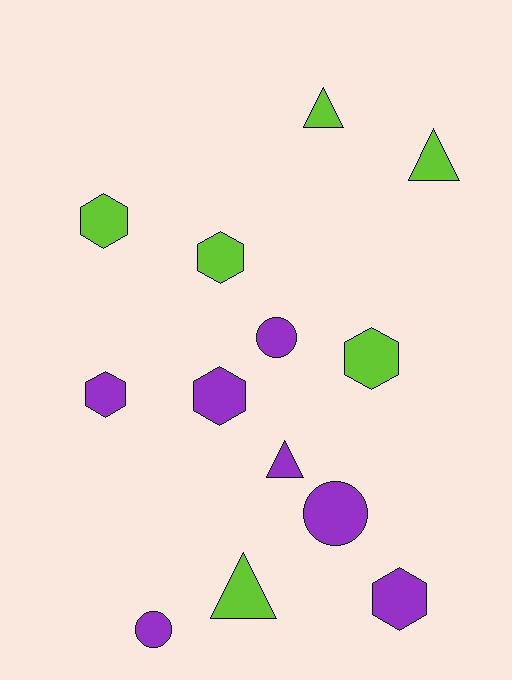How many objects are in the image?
There are 13 objects.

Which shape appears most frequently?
Hexagon, with 6 objects.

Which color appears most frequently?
Purple, with 7 objects.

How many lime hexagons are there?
There are 3 lime hexagons.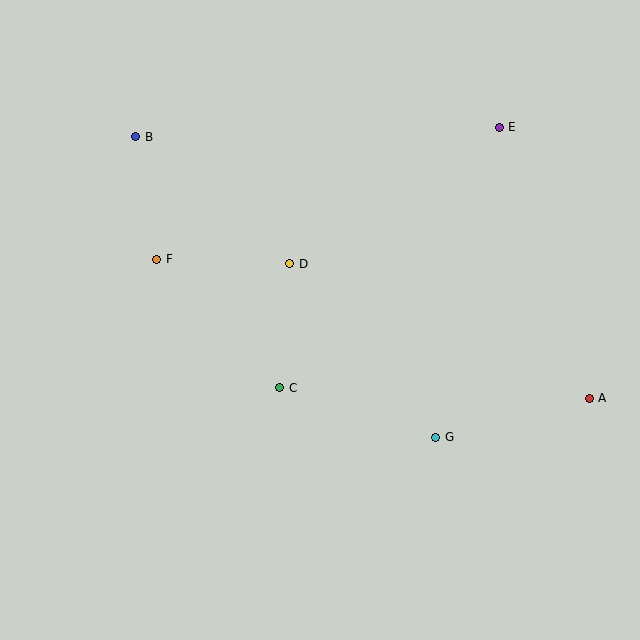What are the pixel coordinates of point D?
Point D is at (290, 264).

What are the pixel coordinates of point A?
Point A is at (589, 398).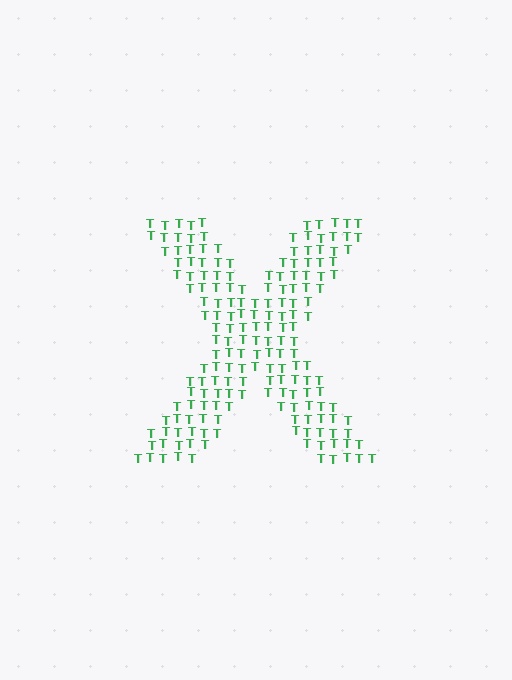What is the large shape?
The large shape is the letter X.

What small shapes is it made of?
It is made of small letter T's.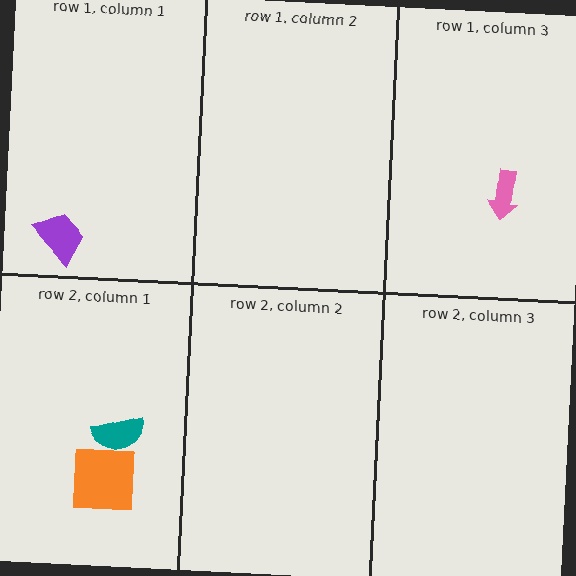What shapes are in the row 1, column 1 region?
The purple trapezoid.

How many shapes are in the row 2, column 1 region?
2.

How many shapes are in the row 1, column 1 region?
1.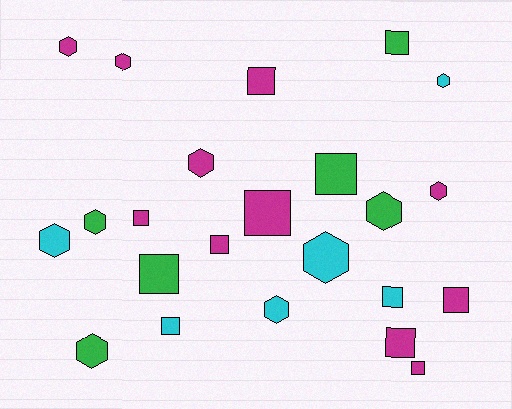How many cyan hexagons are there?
There are 4 cyan hexagons.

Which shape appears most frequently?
Square, with 12 objects.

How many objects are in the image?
There are 23 objects.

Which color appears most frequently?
Magenta, with 11 objects.